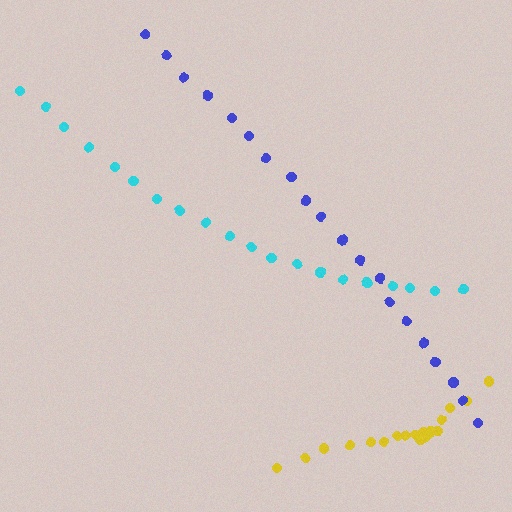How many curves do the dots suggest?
There are 3 distinct paths.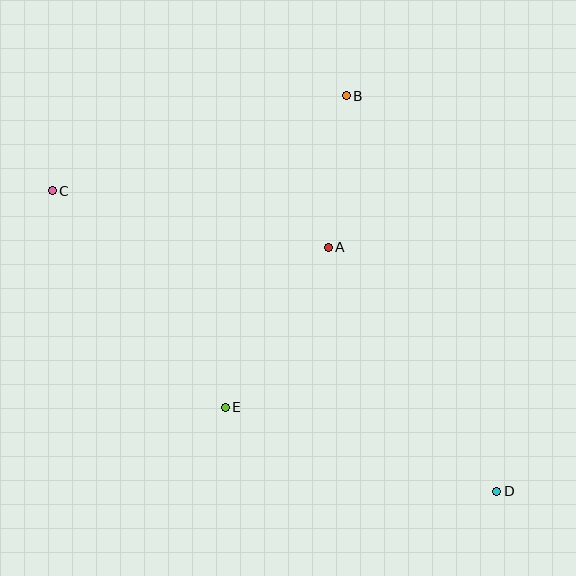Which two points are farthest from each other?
Points C and D are farthest from each other.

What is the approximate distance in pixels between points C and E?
The distance between C and E is approximately 277 pixels.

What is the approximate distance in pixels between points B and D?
The distance between B and D is approximately 423 pixels.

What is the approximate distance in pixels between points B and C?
The distance between B and C is approximately 309 pixels.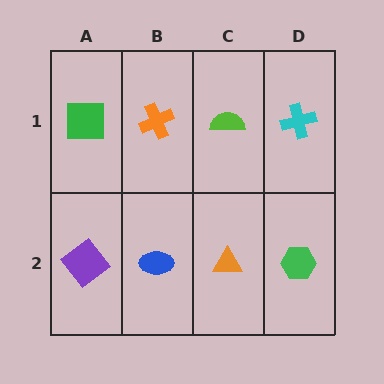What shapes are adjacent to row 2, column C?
A lime semicircle (row 1, column C), a blue ellipse (row 2, column B), a green hexagon (row 2, column D).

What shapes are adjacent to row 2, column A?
A green square (row 1, column A), a blue ellipse (row 2, column B).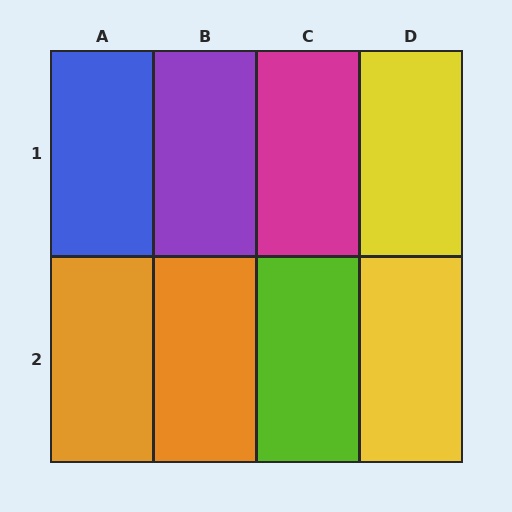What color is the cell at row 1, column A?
Blue.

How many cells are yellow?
2 cells are yellow.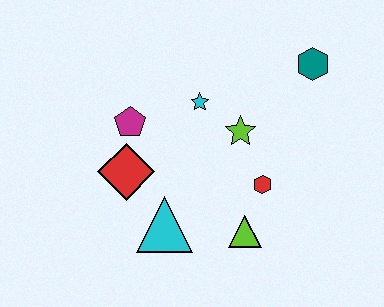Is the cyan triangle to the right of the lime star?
No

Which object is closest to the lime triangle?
The red hexagon is closest to the lime triangle.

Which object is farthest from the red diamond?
The teal hexagon is farthest from the red diamond.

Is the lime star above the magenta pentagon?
No